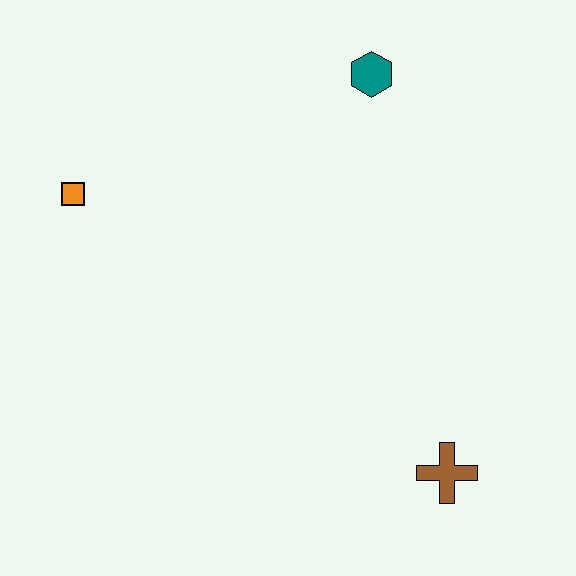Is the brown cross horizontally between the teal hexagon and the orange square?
No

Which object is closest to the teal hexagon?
The orange square is closest to the teal hexagon.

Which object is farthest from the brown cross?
The orange square is farthest from the brown cross.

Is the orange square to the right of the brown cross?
No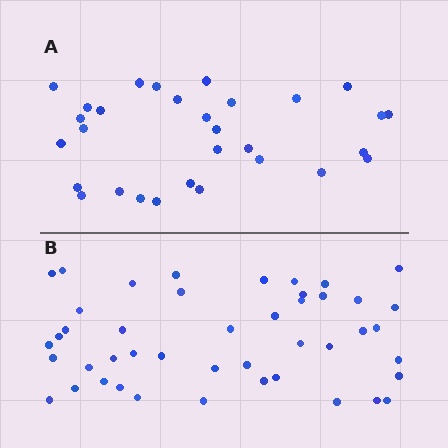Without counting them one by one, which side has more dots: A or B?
Region B (the bottom region) has more dots.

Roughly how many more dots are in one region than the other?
Region B has approximately 15 more dots than region A.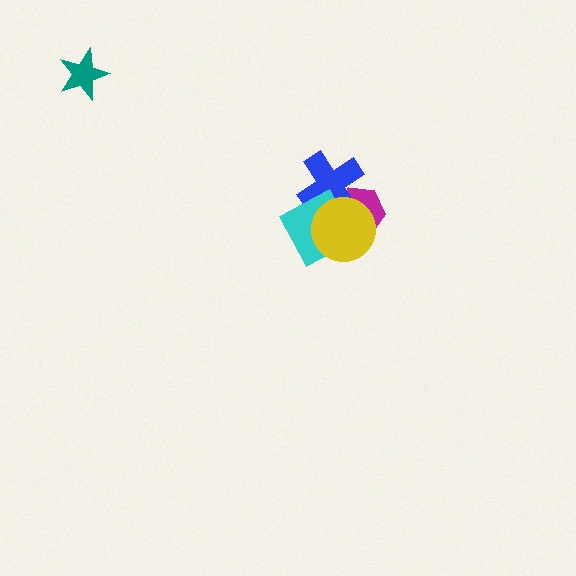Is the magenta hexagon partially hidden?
Yes, it is partially covered by another shape.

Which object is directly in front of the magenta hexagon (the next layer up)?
The blue cross is directly in front of the magenta hexagon.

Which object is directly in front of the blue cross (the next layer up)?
The cyan diamond is directly in front of the blue cross.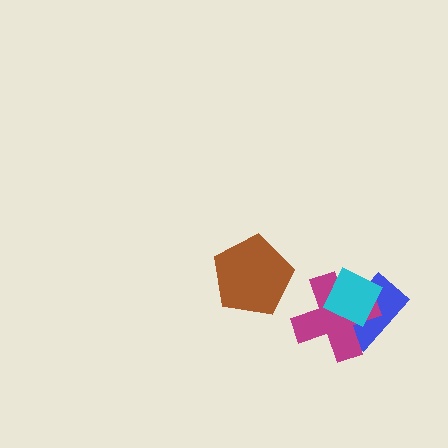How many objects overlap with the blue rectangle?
2 objects overlap with the blue rectangle.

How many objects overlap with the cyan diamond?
2 objects overlap with the cyan diamond.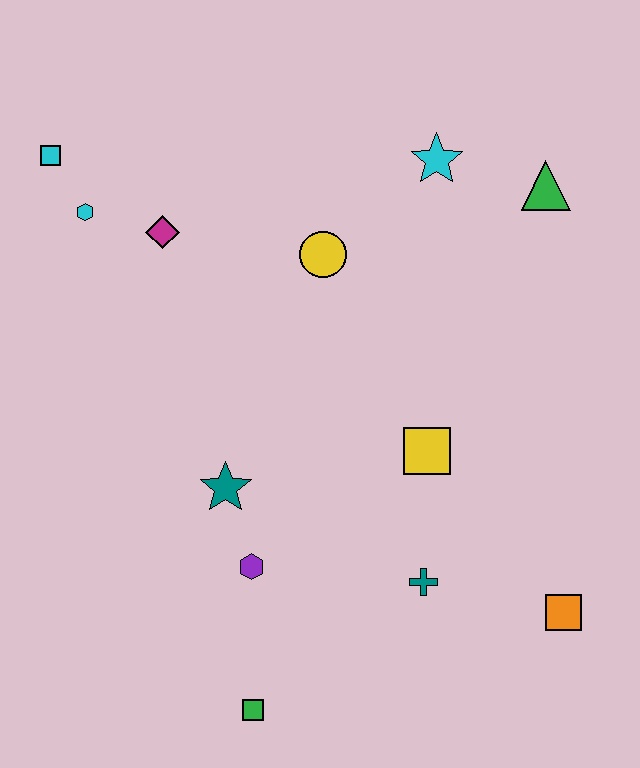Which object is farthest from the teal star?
The green triangle is farthest from the teal star.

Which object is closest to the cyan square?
The cyan hexagon is closest to the cyan square.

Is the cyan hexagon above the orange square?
Yes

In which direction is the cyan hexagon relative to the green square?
The cyan hexagon is above the green square.